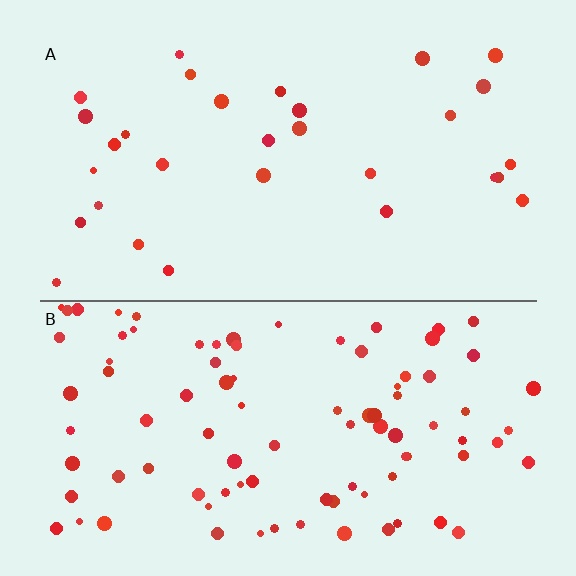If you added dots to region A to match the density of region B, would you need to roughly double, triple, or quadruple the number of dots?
Approximately triple.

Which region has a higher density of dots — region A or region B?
B (the bottom).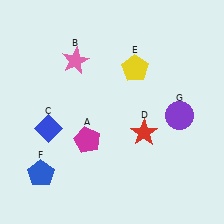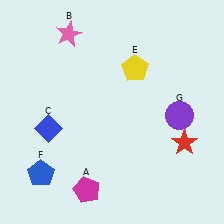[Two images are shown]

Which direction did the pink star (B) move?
The pink star (B) moved up.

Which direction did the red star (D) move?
The red star (D) moved right.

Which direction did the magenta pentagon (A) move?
The magenta pentagon (A) moved down.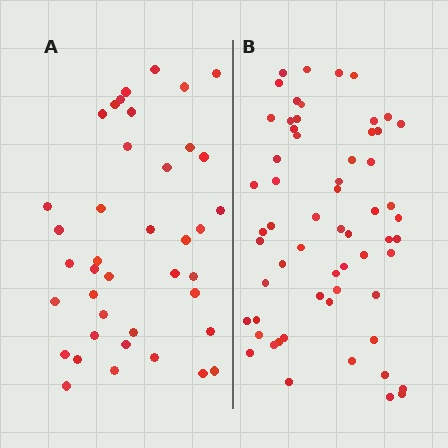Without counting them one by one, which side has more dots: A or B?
Region B (the right region) has more dots.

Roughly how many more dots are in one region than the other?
Region B has approximately 20 more dots than region A.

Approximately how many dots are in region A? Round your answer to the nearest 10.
About 40 dots.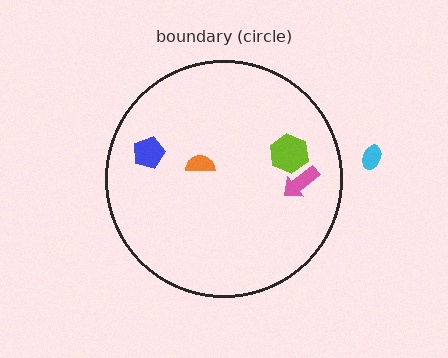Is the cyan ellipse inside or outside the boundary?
Outside.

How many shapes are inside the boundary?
4 inside, 1 outside.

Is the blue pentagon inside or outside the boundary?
Inside.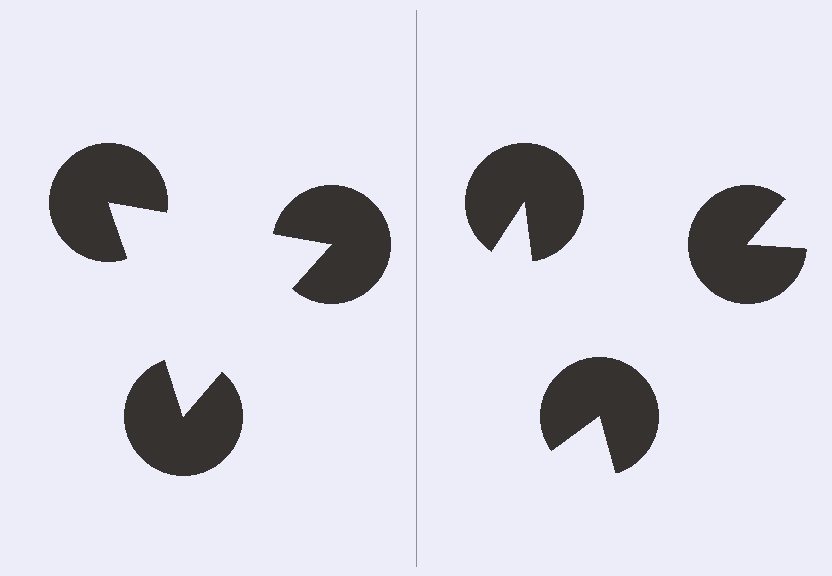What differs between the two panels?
The pac-man discs are positioned identically on both sides; only the wedge orientations differ. On the left they align to a triangle; on the right they are misaligned.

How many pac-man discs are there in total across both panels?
6 — 3 on each side.